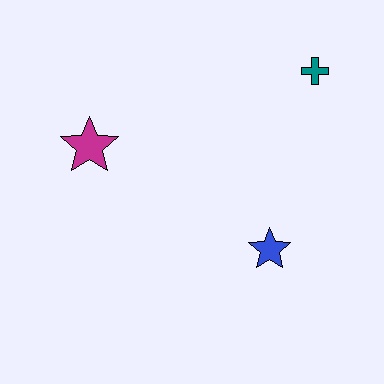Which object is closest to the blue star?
The teal cross is closest to the blue star.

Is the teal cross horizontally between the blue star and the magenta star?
No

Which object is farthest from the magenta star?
The teal cross is farthest from the magenta star.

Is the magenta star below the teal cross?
Yes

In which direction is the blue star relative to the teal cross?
The blue star is below the teal cross.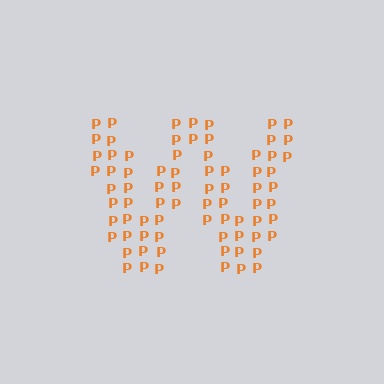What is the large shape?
The large shape is the letter W.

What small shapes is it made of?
It is made of small letter P's.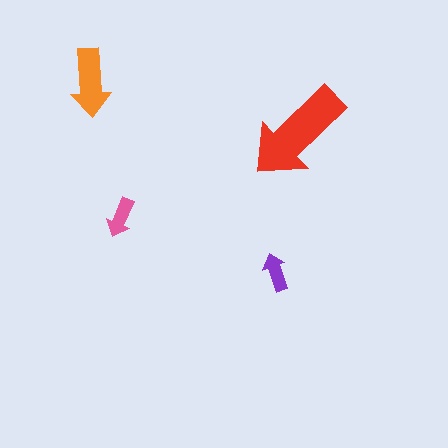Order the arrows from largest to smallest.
the red one, the orange one, the pink one, the purple one.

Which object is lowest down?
The purple arrow is bottommost.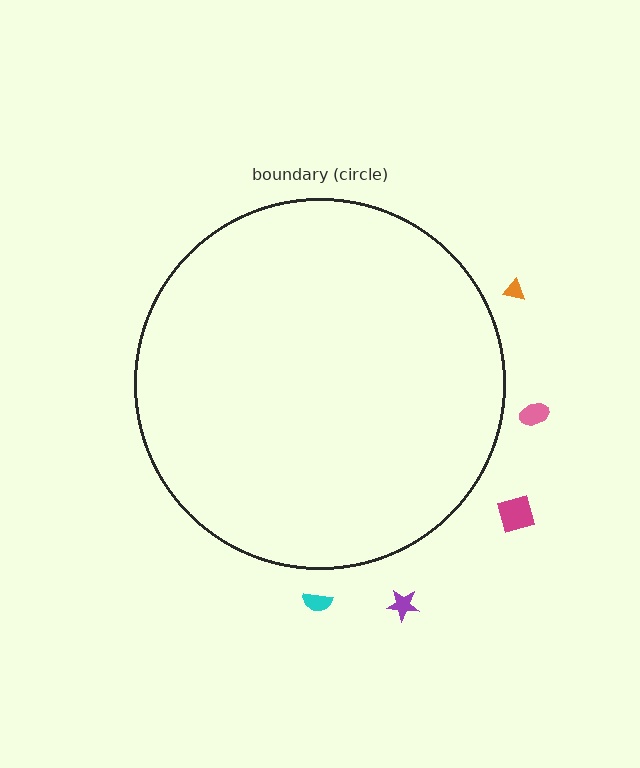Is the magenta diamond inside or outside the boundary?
Outside.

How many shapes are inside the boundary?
0 inside, 5 outside.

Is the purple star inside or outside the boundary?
Outside.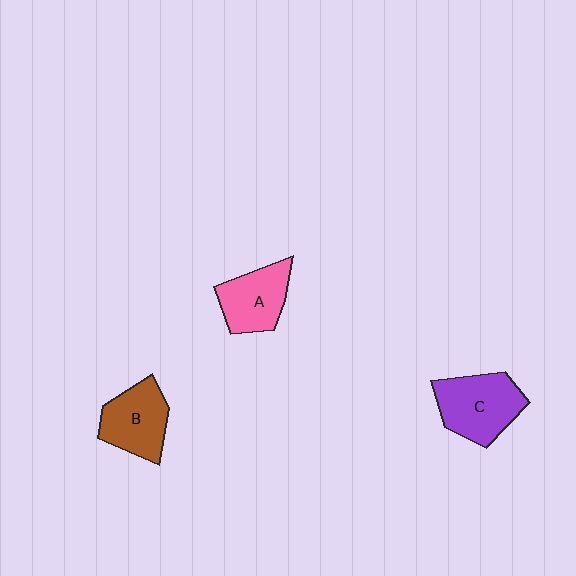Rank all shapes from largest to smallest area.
From largest to smallest: C (purple), B (brown), A (pink).